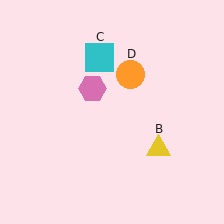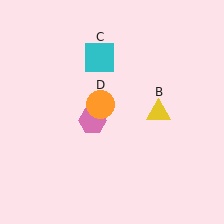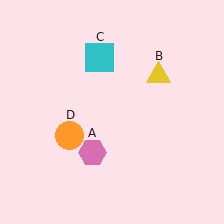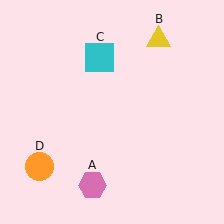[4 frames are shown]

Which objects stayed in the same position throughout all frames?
Cyan square (object C) remained stationary.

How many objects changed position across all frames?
3 objects changed position: pink hexagon (object A), yellow triangle (object B), orange circle (object D).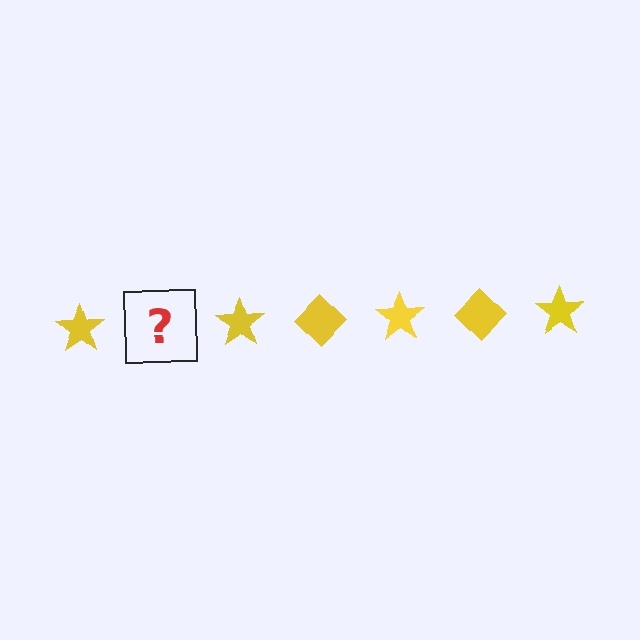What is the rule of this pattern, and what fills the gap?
The rule is that the pattern cycles through star, diamond shapes in yellow. The gap should be filled with a yellow diamond.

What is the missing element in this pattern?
The missing element is a yellow diamond.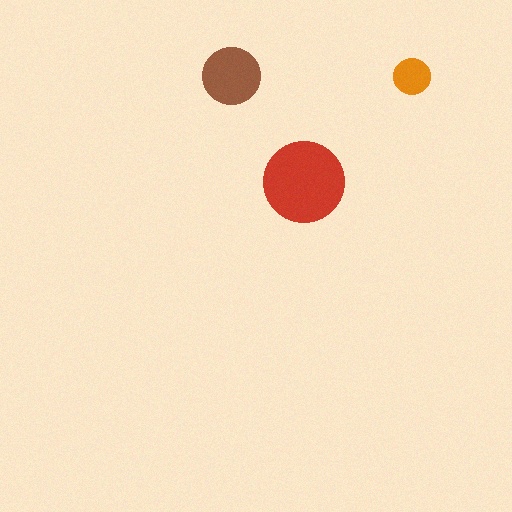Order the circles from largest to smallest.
the red one, the brown one, the orange one.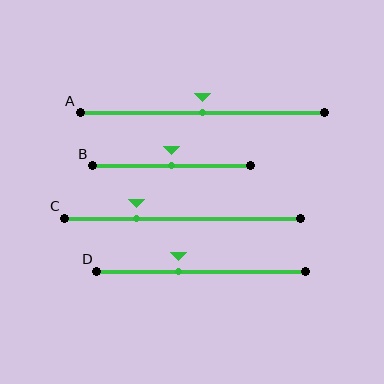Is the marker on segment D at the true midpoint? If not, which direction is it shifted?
No, the marker on segment D is shifted to the left by about 11% of the segment length.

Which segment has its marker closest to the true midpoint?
Segment A has its marker closest to the true midpoint.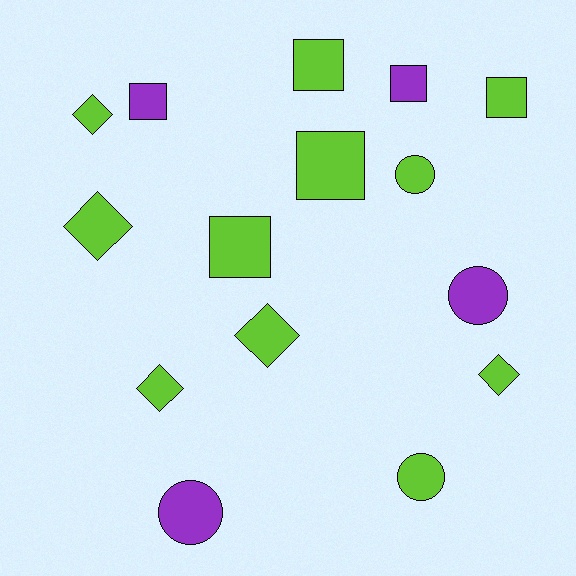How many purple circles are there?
There are 2 purple circles.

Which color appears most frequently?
Lime, with 11 objects.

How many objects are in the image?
There are 15 objects.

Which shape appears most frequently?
Square, with 6 objects.